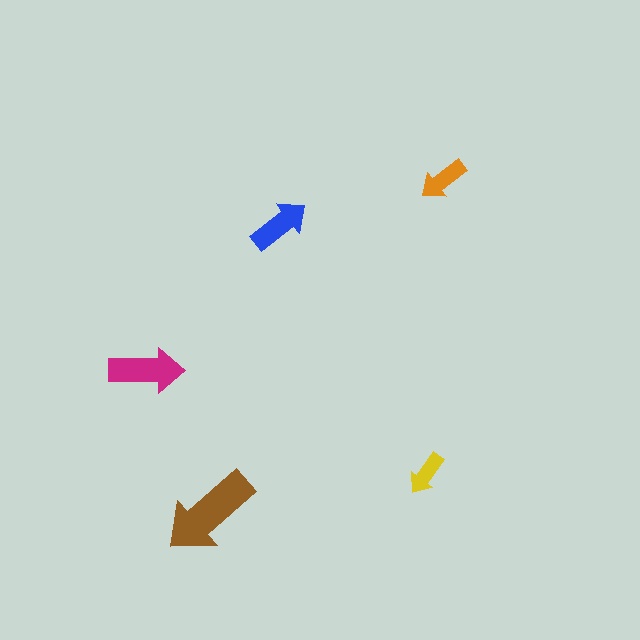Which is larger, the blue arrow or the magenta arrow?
The magenta one.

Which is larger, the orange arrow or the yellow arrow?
The orange one.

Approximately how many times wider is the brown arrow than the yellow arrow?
About 2 times wider.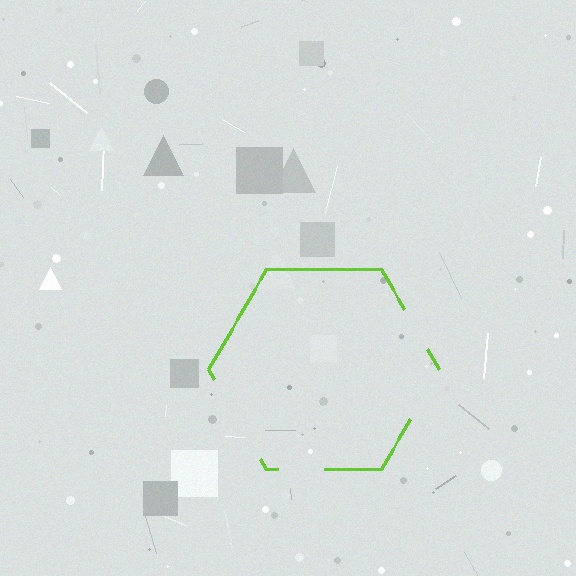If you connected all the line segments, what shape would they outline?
They would outline a hexagon.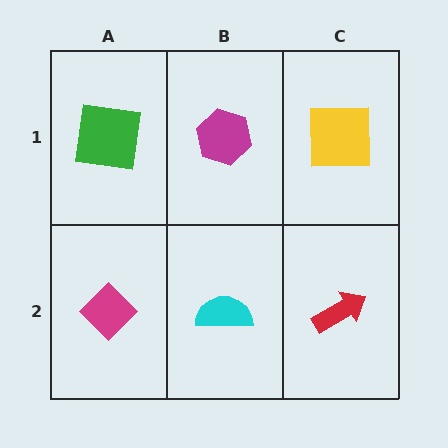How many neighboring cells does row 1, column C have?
2.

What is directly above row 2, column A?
A green square.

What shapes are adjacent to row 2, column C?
A yellow square (row 1, column C), a cyan semicircle (row 2, column B).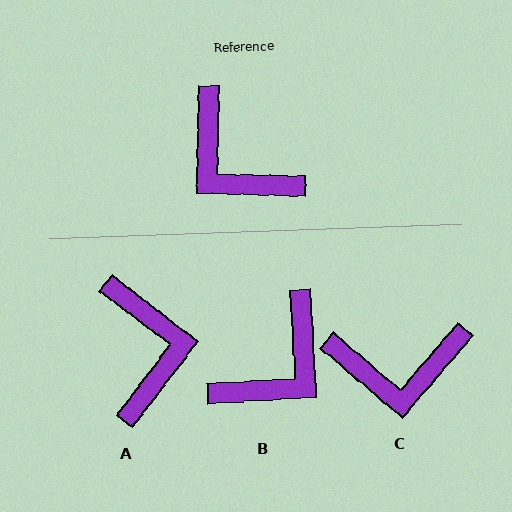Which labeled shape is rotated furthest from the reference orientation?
A, about 144 degrees away.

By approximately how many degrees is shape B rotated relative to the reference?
Approximately 95 degrees counter-clockwise.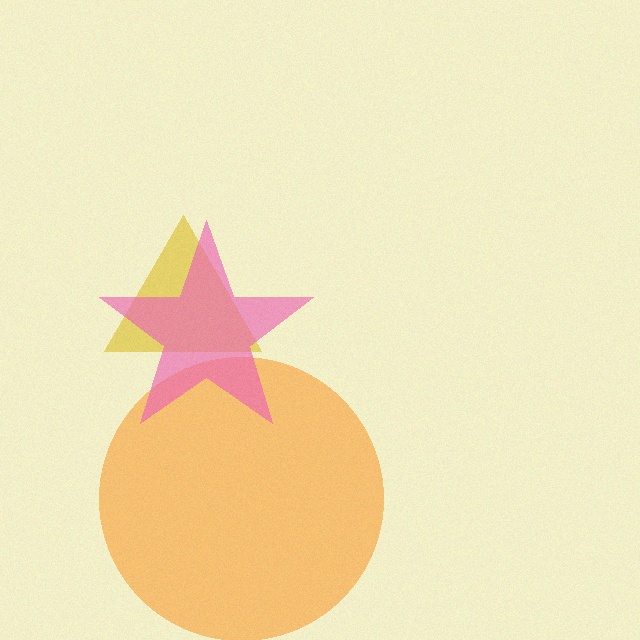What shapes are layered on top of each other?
The layered shapes are: a yellow triangle, an orange circle, a pink star.